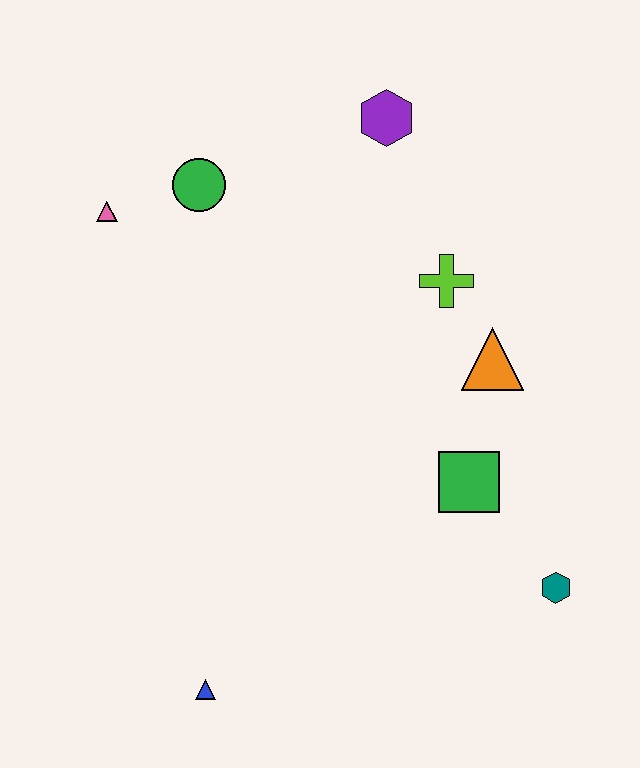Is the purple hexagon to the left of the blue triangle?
No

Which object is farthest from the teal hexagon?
The pink triangle is farthest from the teal hexagon.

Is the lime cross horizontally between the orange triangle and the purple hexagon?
Yes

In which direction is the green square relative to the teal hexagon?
The green square is above the teal hexagon.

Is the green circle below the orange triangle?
No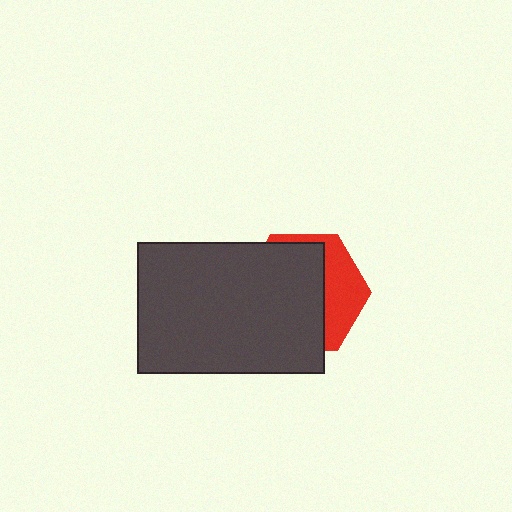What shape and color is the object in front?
The object in front is a dark gray rectangle.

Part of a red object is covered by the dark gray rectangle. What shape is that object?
It is a hexagon.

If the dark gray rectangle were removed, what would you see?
You would see the complete red hexagon.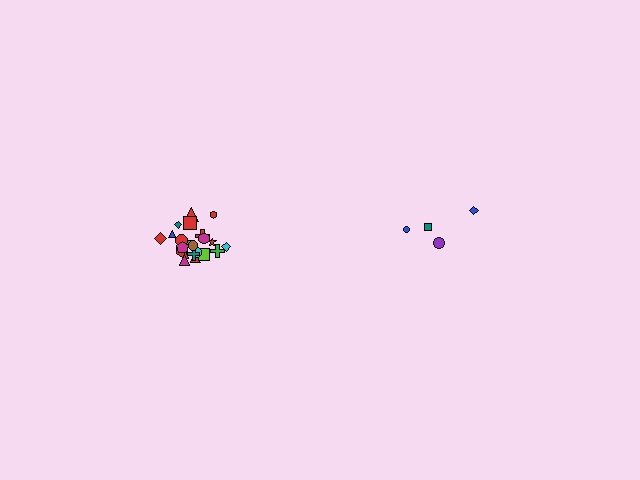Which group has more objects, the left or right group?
The left group.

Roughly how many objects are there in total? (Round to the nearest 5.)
Roughly 25 objects in total.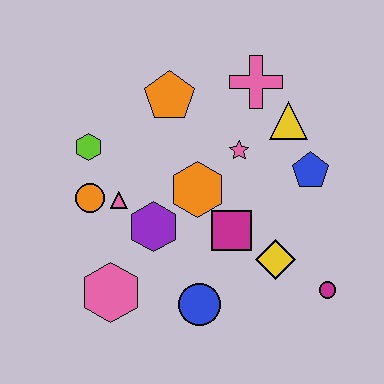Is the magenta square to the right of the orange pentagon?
Yes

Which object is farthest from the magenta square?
The lime hexagon is farthest from the magenta square.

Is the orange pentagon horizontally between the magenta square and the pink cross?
No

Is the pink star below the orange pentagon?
Yes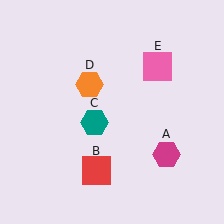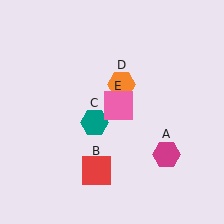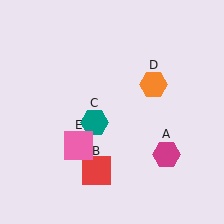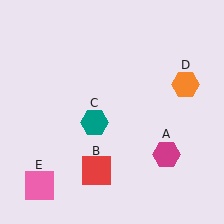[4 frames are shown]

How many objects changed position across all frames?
2 objects changed position: orange hexagon (object D), pink square (object E).